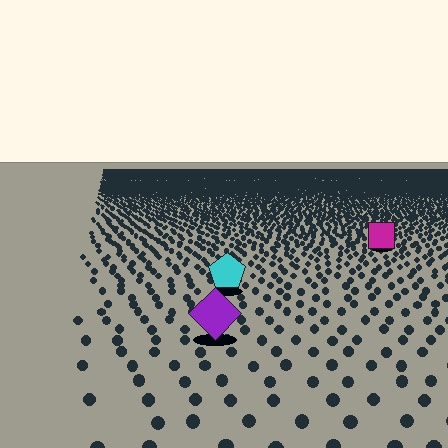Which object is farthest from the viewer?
The magenta square is farthest from the viewer. It appears smaller and the ground texture around it is denser.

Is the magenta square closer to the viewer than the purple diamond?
No. The purple diamond is closer — you can tell from the texture gradient: the ground texture is coarser near it.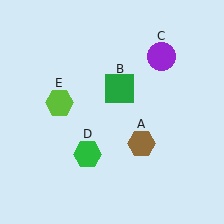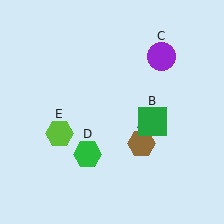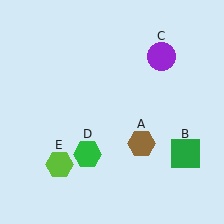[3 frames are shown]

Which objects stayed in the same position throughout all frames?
Brown hexagon (object A) and purple circle (object C) and green hexagon (object D) remained stationary.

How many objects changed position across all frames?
2 objects changed position: green square (object B), lime hexagon (object E).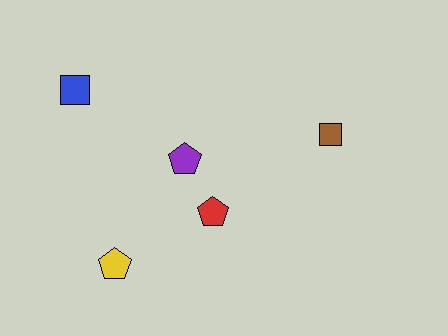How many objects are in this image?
There are 5 objects.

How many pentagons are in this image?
There are 3 pentagons.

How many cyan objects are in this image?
There are no cyan objects.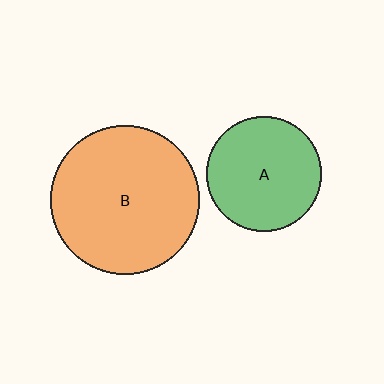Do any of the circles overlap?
No, none of the circles overlap.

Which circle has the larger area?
Circle B (orange).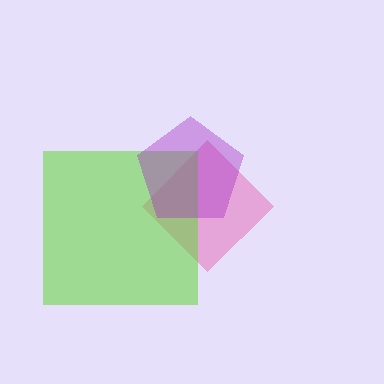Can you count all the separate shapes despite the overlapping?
Yes, there are 3 separate shapes.